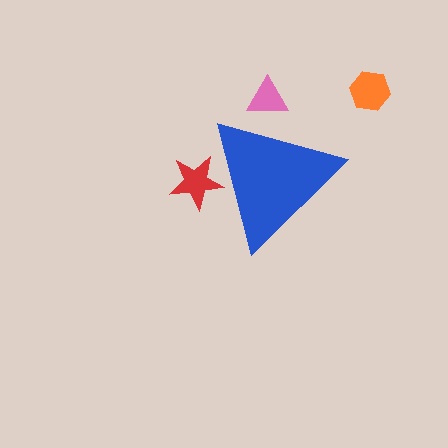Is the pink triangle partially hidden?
Yes, the pink triangle is partially hidden behind the blue triangle.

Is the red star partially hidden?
Yes, the red star is partially hidden behind the blue triangle.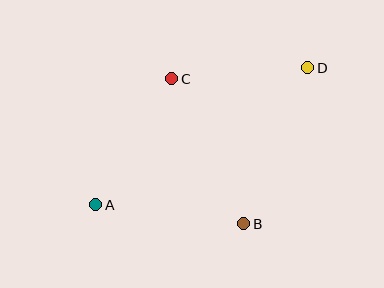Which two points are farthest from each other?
Points A and D are farthest from each other.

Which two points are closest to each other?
Points C and D are closest to each other.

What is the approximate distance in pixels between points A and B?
The distance between A and B is approximately 149 pixels.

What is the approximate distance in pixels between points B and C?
The distance between B and C is approximately 162 pixels.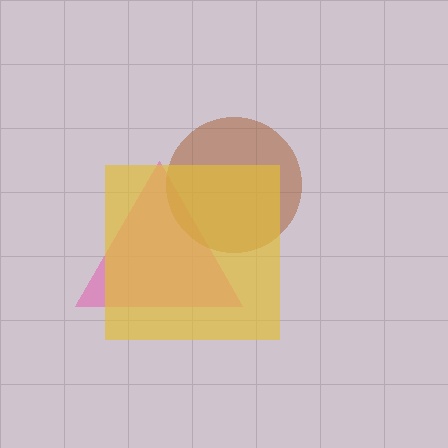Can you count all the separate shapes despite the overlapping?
Yes, there are 3 separate shapes.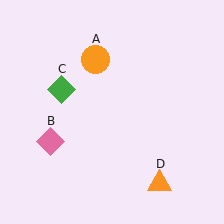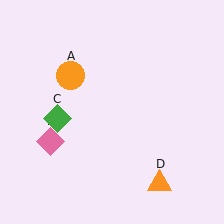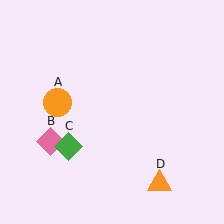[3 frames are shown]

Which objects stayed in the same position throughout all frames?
Pink diamond (object B) and orange triangle (object D) remained stationary.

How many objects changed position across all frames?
2 objects changed position: orange circle (object A), green diamond (object C).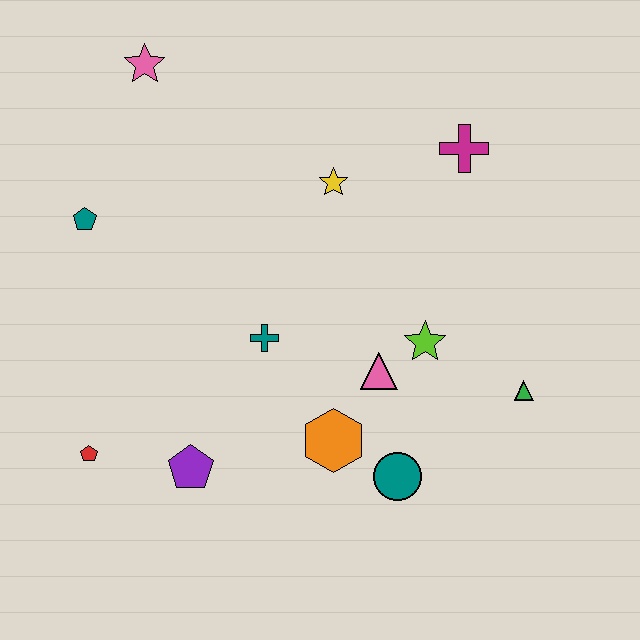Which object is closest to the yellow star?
The magenta cross is closest to the yellow star.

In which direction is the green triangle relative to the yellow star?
The green triangle is below the yellow star.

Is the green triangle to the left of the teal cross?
No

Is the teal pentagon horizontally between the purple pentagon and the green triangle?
No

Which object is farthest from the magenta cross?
The red pentagon is farthest from the magenta cross.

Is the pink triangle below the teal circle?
No